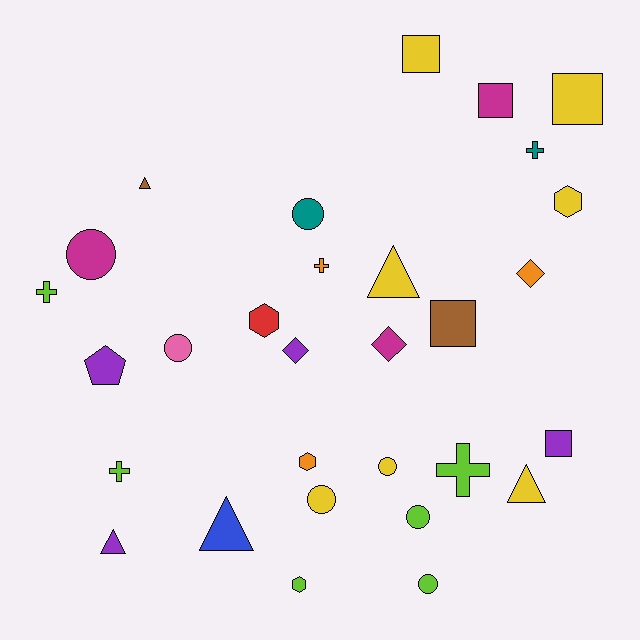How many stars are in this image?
There are no stars.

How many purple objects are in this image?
There are 4 purple objects.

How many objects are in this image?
There are 30 objects.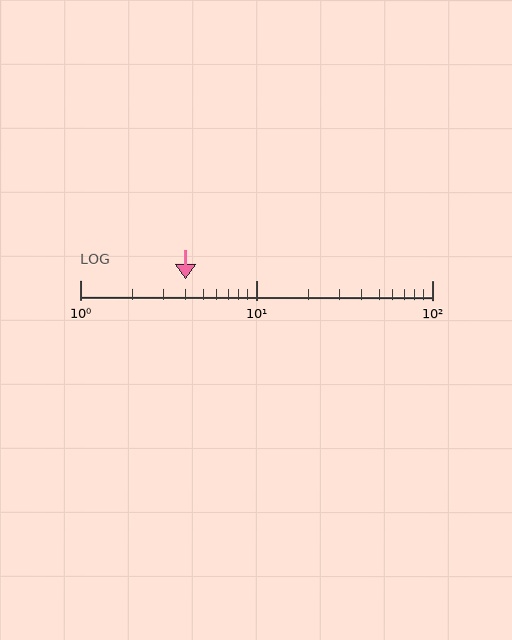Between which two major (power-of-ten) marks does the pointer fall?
The pointer is between 1 and 10.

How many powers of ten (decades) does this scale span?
The scale spans 2 decades, from 1 to 100.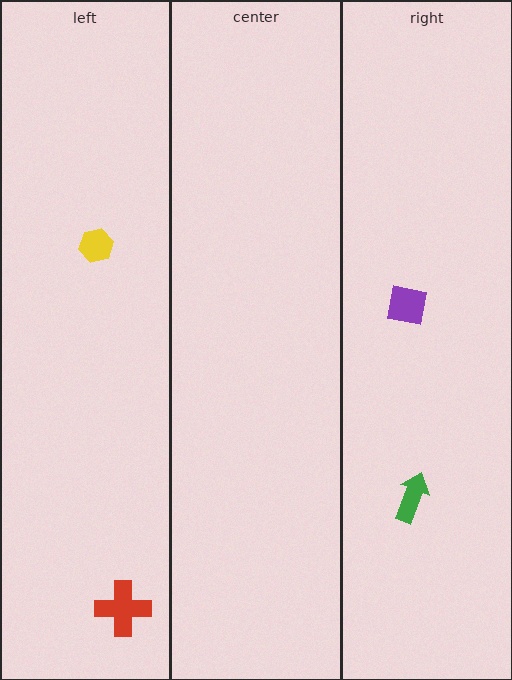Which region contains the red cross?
The left region.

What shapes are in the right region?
The green arrow, the purple square.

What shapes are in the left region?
The red cross, the yellow hexagon.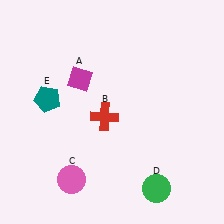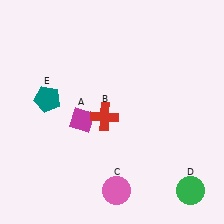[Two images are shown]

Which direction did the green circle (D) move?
The green circle (D) moved right.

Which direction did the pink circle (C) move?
The pink circle (C) moved right.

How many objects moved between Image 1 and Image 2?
3 objects moved between the two images.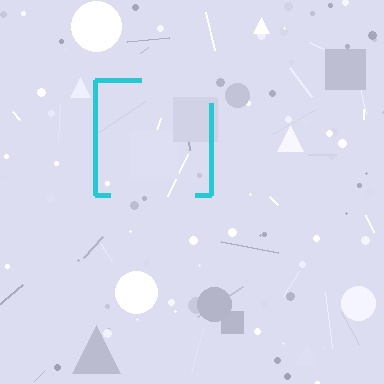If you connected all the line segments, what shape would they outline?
They would outline a square.